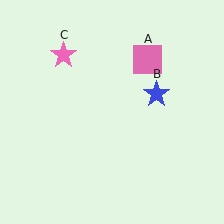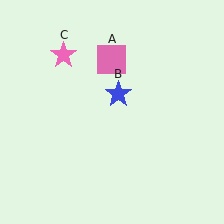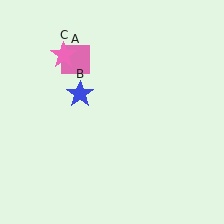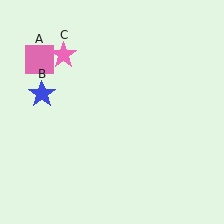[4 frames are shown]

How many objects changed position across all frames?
2 objects changed position: pink square (object A), blue star (object B).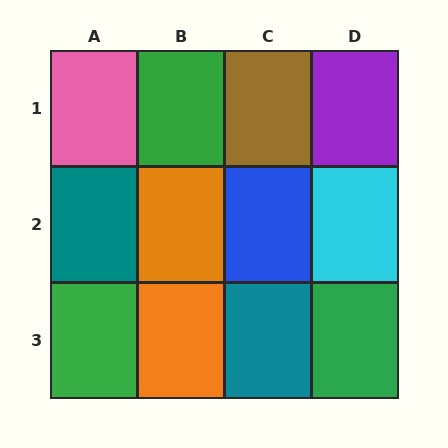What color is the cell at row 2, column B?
Orange.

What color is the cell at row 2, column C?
Blue.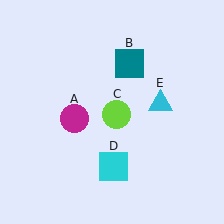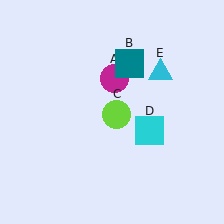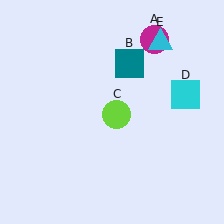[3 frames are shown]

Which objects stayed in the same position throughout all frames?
Teal square (object B) and lime circle (object C) remained stationary.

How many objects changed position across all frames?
3 objects changed position: magenta circle (object A), cyan square (object D), cyan triangle (object E).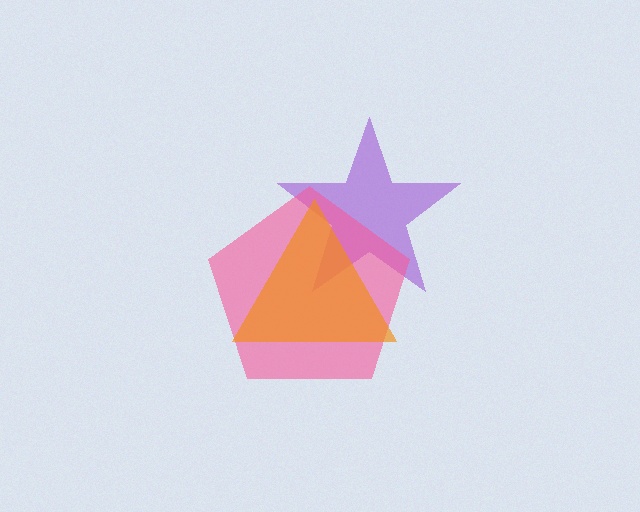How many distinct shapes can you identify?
There are 3 distinct shapes: a purple star, a pink pentagon, an orange triangle.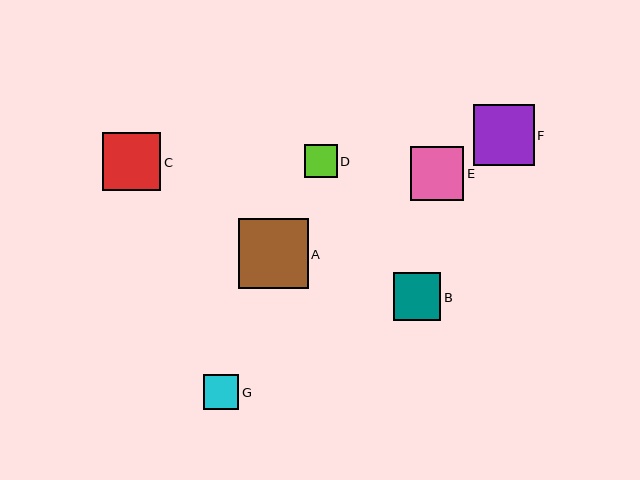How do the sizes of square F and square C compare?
Square F and square C are approximately the same size.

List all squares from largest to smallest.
From largest to smallest: A, F, C, E, B, G, D.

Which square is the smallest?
Square D is the smallest with a size of approximately 33 pixels.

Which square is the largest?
Square A is the largest with a size of approximately 70 pixels.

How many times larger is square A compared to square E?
Square A is approximately 1.3 times the size of square E.